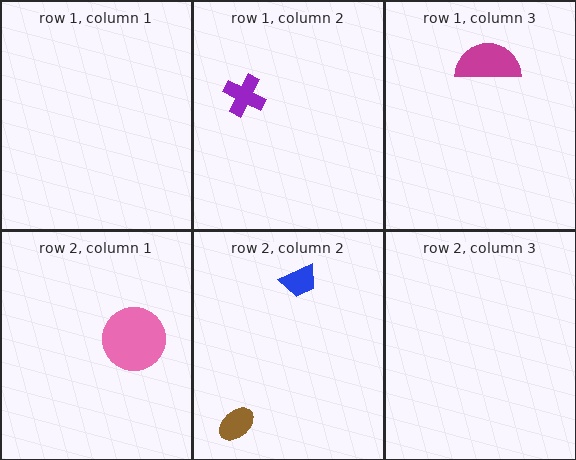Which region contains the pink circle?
The row 2, column 1 region.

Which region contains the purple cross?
The row 1, column 2 region.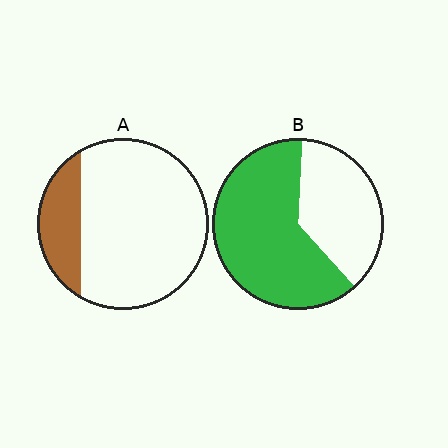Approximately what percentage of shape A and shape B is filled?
A is approximately 20% and B is approximately 65%.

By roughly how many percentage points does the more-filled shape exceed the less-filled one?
By roughly 40 percentage points (B over A).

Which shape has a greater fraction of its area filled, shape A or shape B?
Shape B.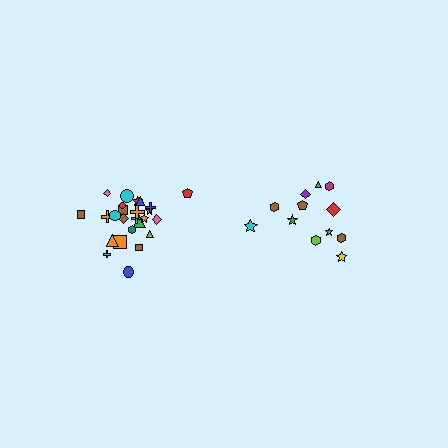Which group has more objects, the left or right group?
The left group.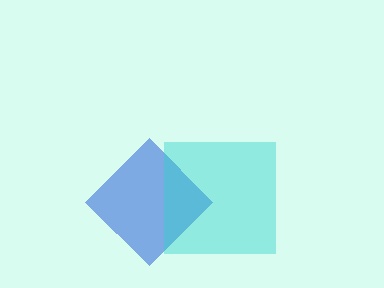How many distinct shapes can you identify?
There are 2 distinct shapes: a blue diamond, a cyan square.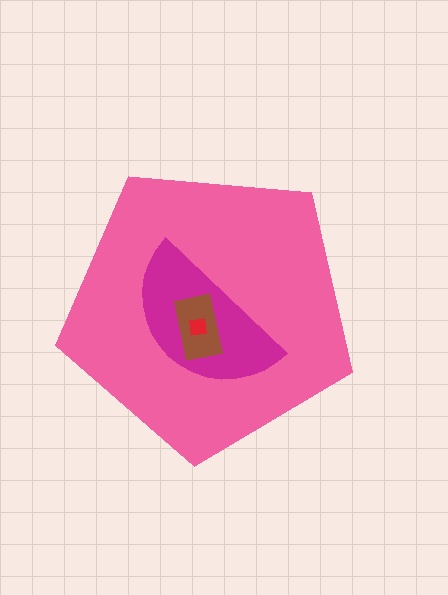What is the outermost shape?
The pink pentagon.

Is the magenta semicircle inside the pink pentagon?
Yes.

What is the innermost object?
The red square.